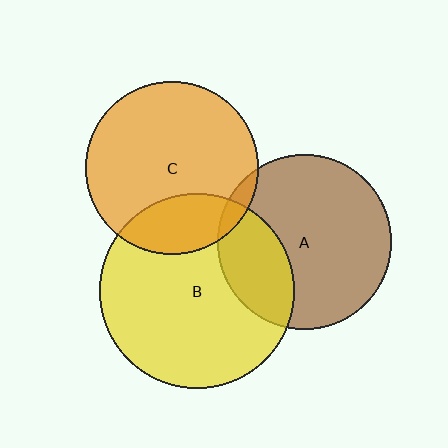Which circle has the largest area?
Circle B (yellow).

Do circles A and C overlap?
Yes.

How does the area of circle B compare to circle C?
Approximately 1.3 times.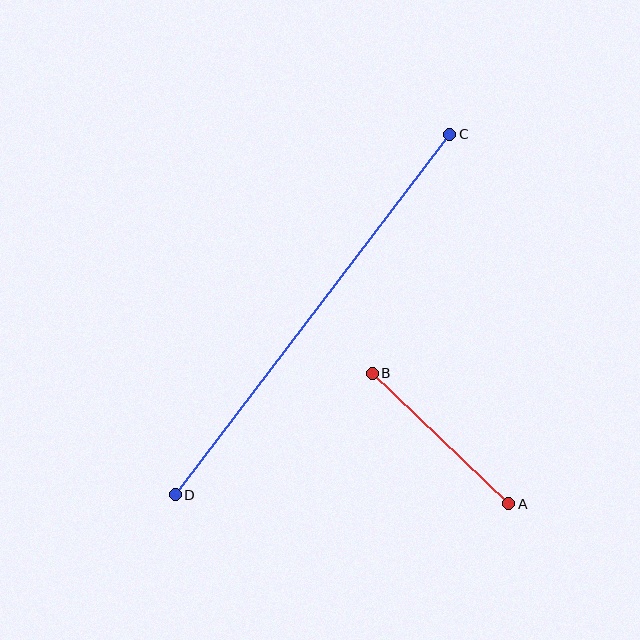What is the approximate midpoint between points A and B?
The midpoint is at approximately (440, 438) pixels.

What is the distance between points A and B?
The distance is approximately 189 pixels.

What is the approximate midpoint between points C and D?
The midpoint is at approximately (313, 315) pixels.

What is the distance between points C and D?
The distance is approximately 453 pixels.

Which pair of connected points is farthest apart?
Points C and D are farthest apart.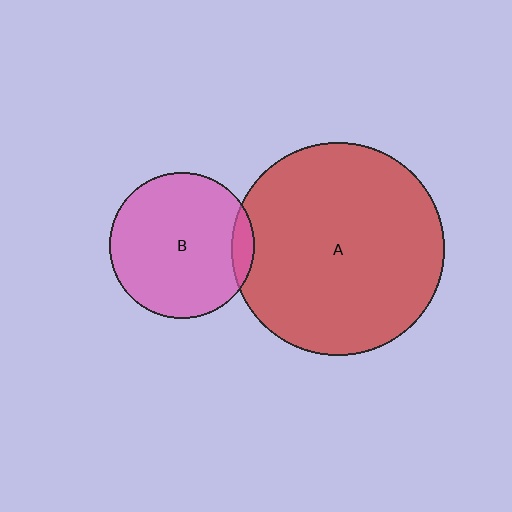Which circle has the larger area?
Circle A (red).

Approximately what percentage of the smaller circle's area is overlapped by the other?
Approximately 10%.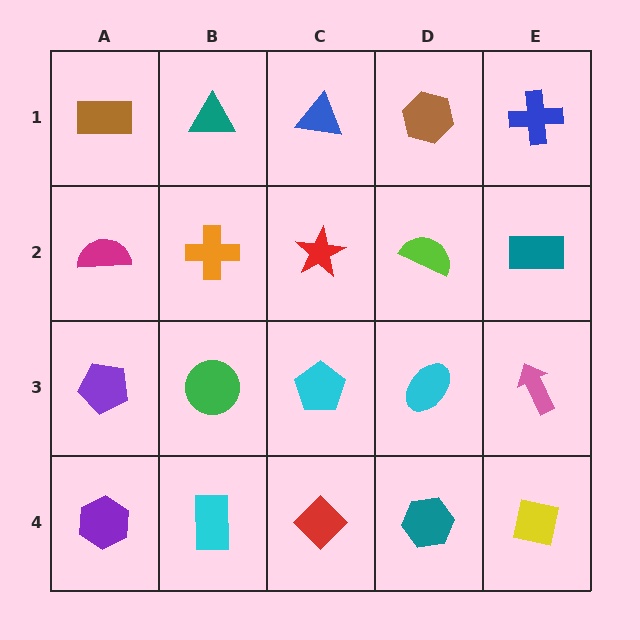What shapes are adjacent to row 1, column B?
An orange cross (row 2, column B), a brown rectangle (row 1, column A), a blue triangle (row 1, column C).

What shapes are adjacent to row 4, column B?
A green circle (row 3, column B), a purple hexagon (row 4, column A), a red diamond (row 4, column C).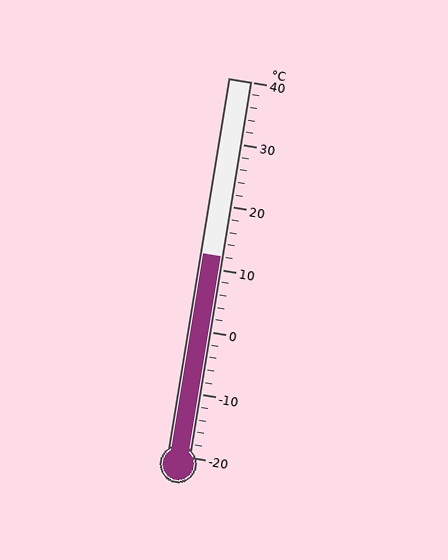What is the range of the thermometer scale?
The thermometer scale ranges from -20°C to 40°C.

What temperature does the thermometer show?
The thermometer shows approximately 12°C.